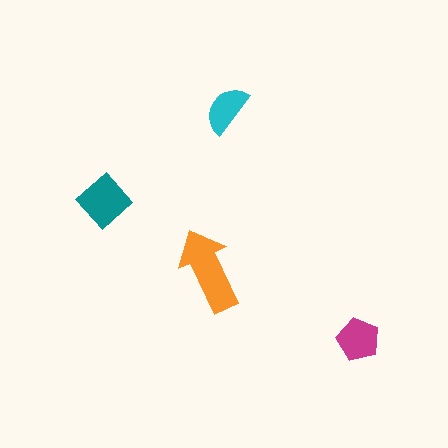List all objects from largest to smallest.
The orange arrow, the teal diamond, the magenta pentagon, the cyan semicircle.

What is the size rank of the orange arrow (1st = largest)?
1st.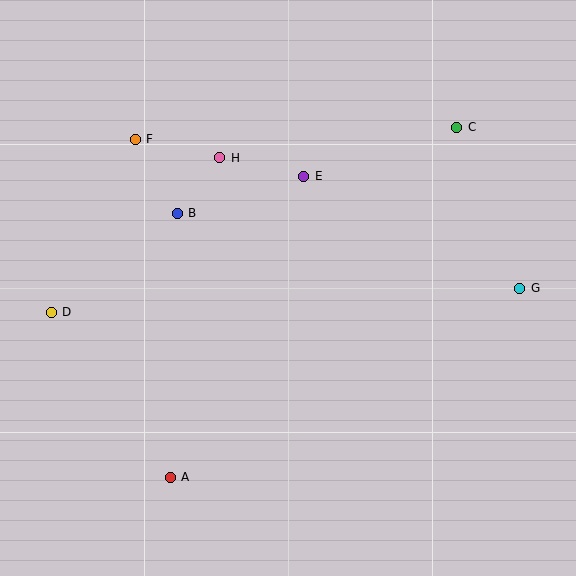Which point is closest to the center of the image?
Point E at (304, 176) is closest to the center.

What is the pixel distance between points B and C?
The distance between B and C is 292 pixels.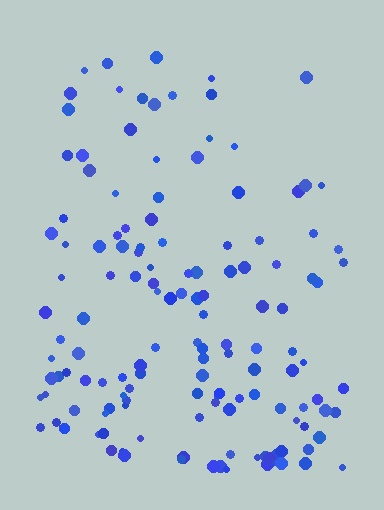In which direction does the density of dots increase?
From top to bottom, with the bottom side densest.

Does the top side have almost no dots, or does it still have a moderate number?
Still a moderate number, just noticeably fewer than the bottom.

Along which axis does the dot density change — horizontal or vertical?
Vertical.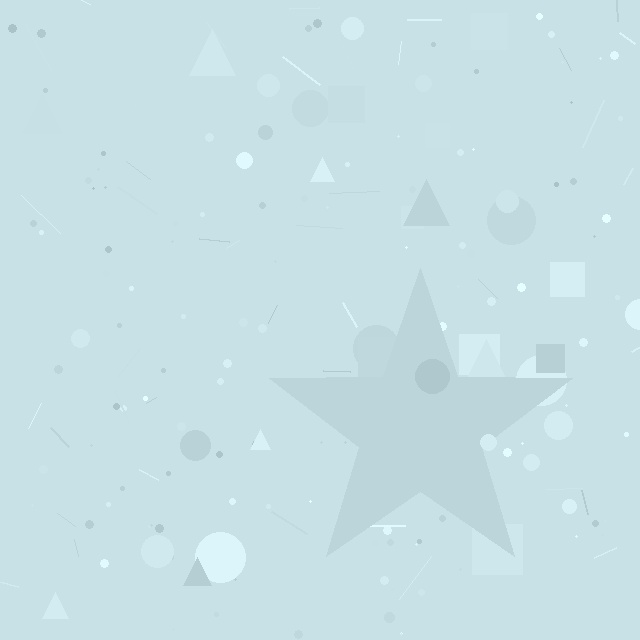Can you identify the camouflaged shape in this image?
The camouflaged shape is a star.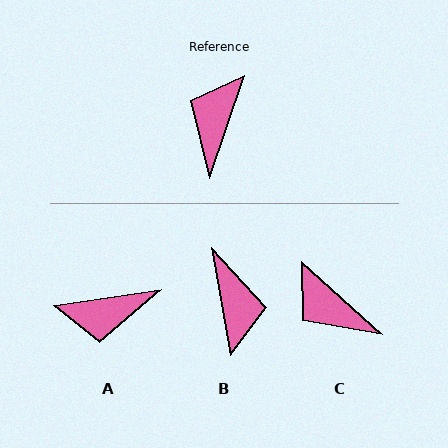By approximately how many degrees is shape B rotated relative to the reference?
Approximately 151 degrees clockwise.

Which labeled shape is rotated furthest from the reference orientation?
B, about 151 degrees away.